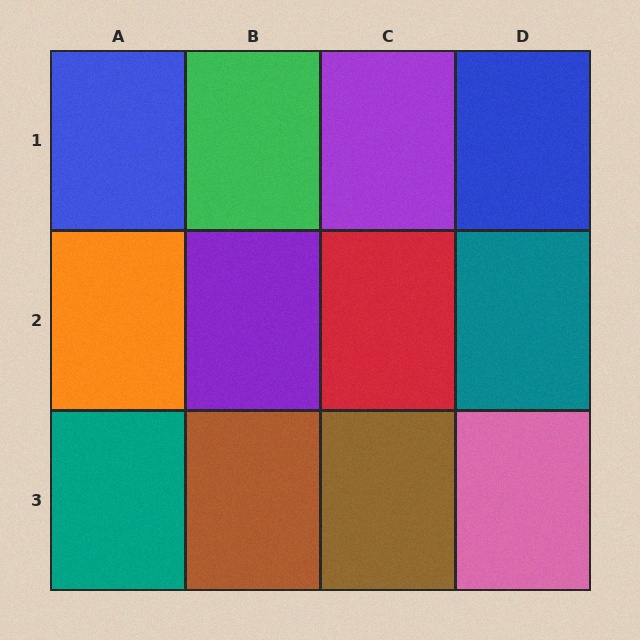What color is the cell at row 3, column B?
Brown.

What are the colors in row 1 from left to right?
Blue, green, purple, blue.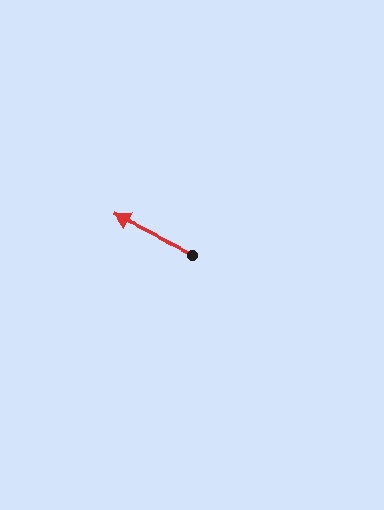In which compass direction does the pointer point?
Northwest.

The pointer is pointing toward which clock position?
Roughly 10 o'clock.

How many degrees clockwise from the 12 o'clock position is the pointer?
Approximately 296 degrees.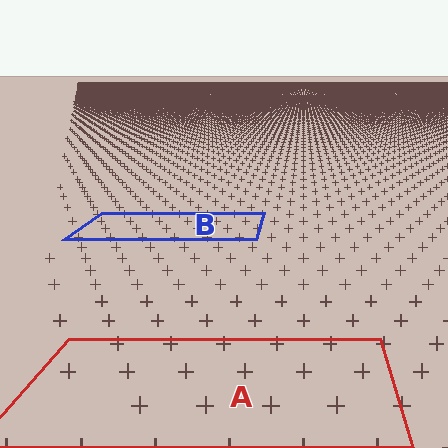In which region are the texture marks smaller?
The texture marks are smaller in region B, because it is farther away.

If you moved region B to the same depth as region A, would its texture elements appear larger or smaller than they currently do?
They would appear larger. At a closer depth, the same texture elements are projected at a bigger on-screen size.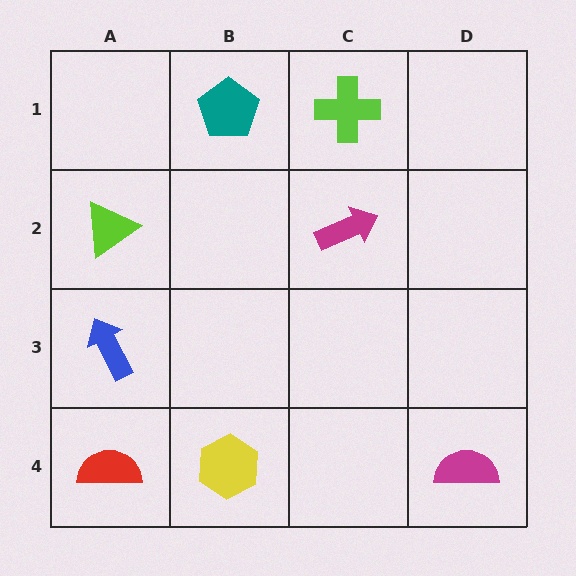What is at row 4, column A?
A red semicircle.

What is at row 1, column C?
A lime cross.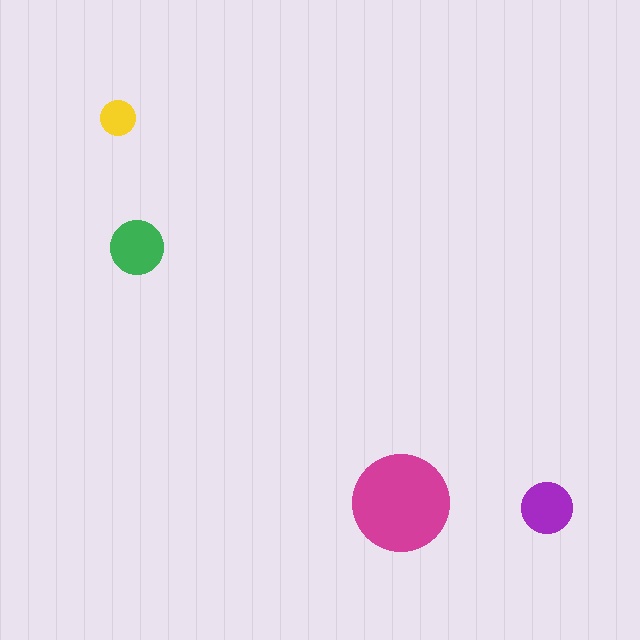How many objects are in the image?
There are 4 objects in the image.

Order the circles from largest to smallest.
the magenta one, the green one, the purple one, the yellow one.